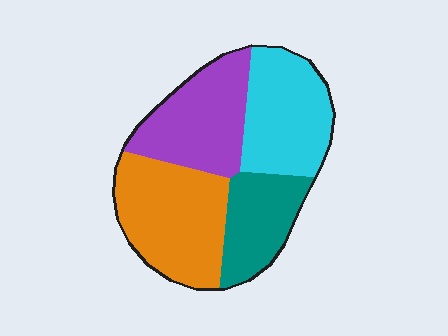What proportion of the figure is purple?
Purple takes up between a sixth and a third of the figure.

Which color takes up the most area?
Orange, at roughly 30%.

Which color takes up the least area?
Teal, at roughly 20%.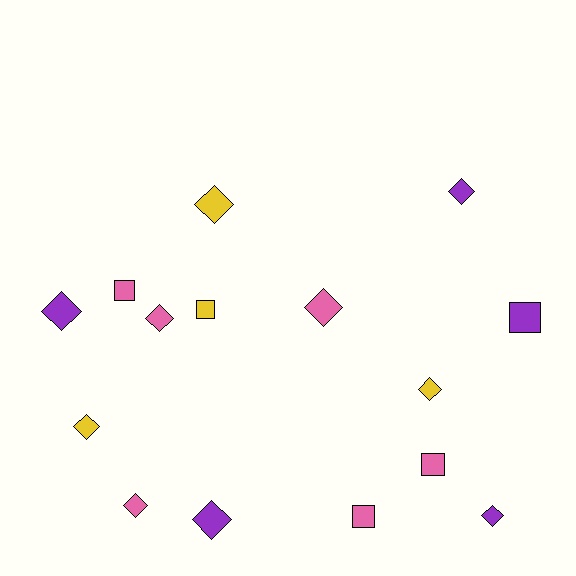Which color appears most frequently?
Pink, with 6 objects.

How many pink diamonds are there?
There are 3 pink diamonds.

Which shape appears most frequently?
Diamond, with 10 objects.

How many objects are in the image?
There are 15 objects.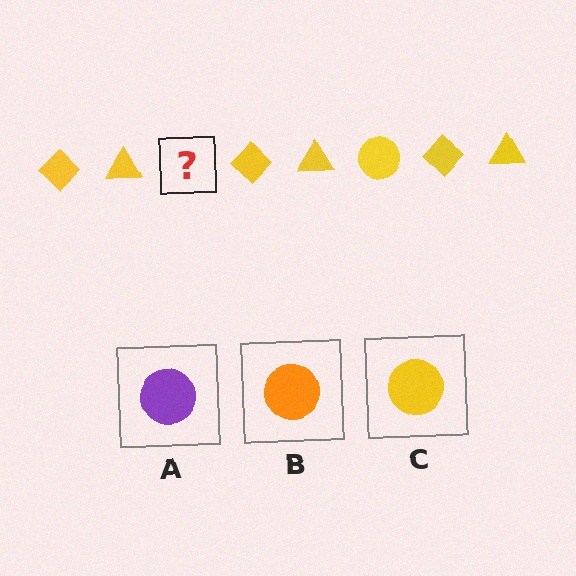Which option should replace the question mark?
Option C.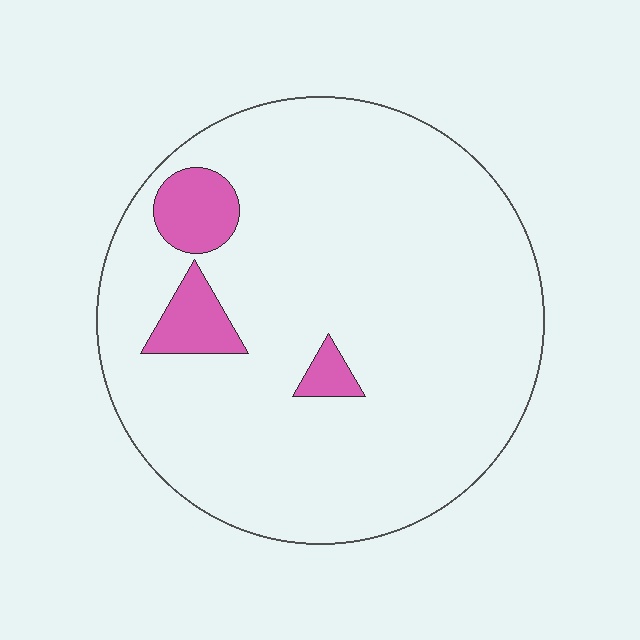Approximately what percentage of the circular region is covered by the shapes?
Approximately 10%.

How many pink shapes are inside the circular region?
3.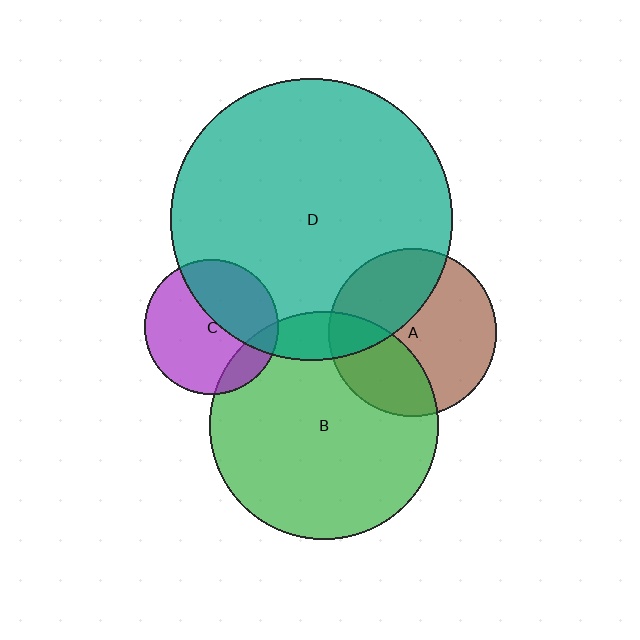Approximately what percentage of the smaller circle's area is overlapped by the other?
Approximately 40%.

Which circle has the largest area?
Circle D (teal).